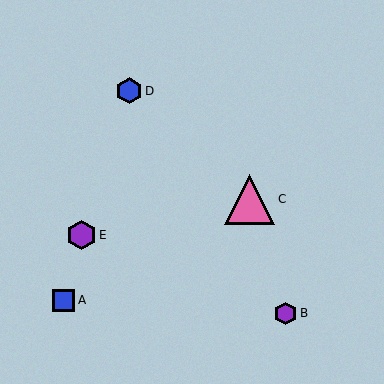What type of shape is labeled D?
Shape D is a blue hexagon.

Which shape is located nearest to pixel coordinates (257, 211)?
The pink triangle (labeled C) at (250, 199) is nearest to that location.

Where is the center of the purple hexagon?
The center of the purple hexagon is at (286, 313).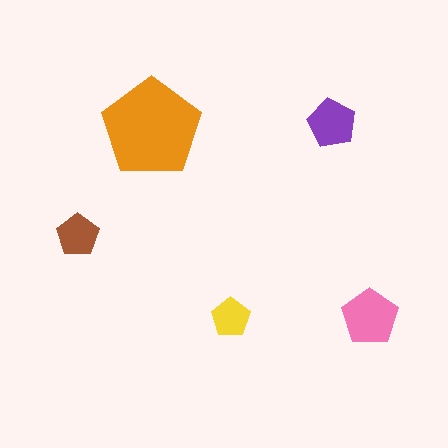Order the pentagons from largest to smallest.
the orange one, the pink one, the purple one, the brown one, the yellow one.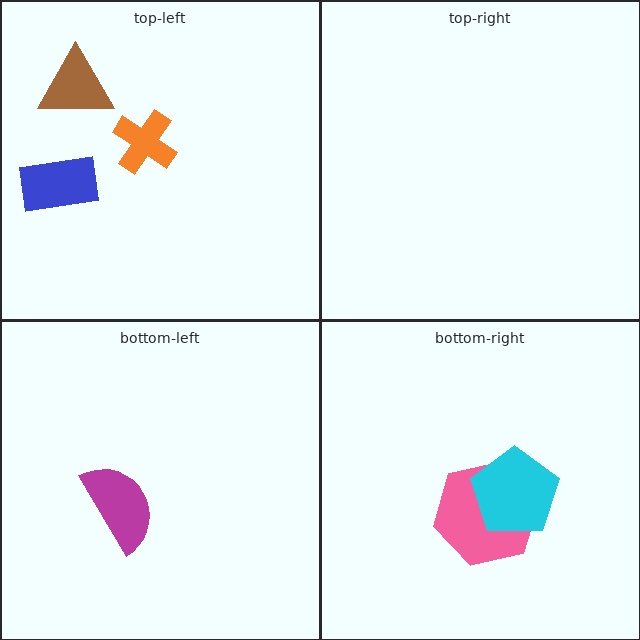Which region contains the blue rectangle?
The top-left region.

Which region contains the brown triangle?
The top-left region.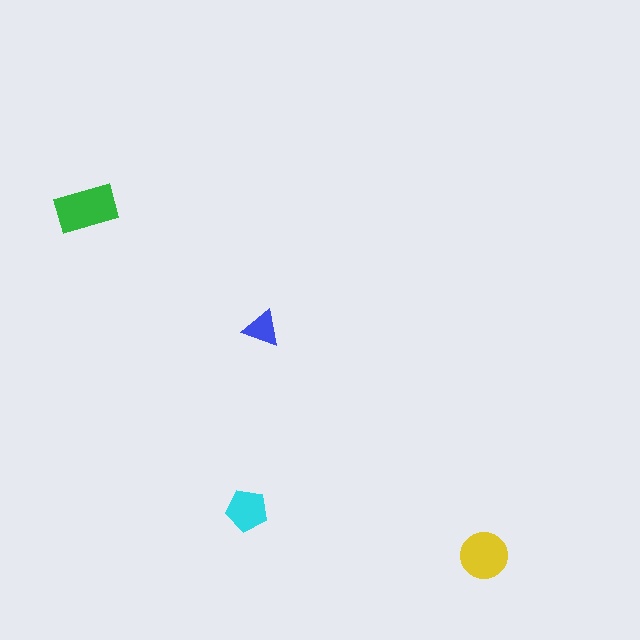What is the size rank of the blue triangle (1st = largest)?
4th.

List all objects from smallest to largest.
The blue triangle, the cyan pentagon, the yellow circle, the green rectangle.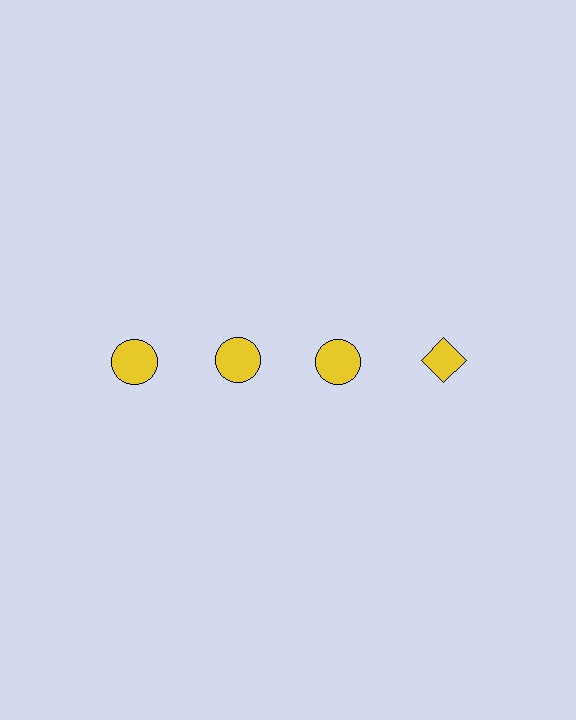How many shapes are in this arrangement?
There are 4 shapes arranged in a grid pattern.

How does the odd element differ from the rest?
It has a different shape: diamond instead of circle.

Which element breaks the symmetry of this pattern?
The yellow diamond in the top row, second from right column breaks the symmetry. All other shapes are yellow circles.